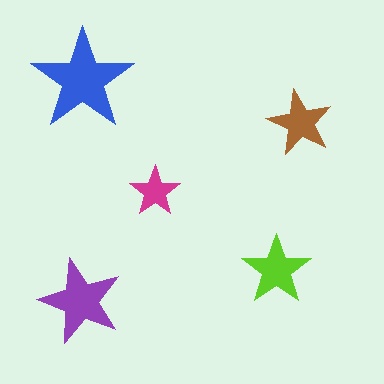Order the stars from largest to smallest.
the blue one, the purple one, the lime one, the brown one, the magenta one.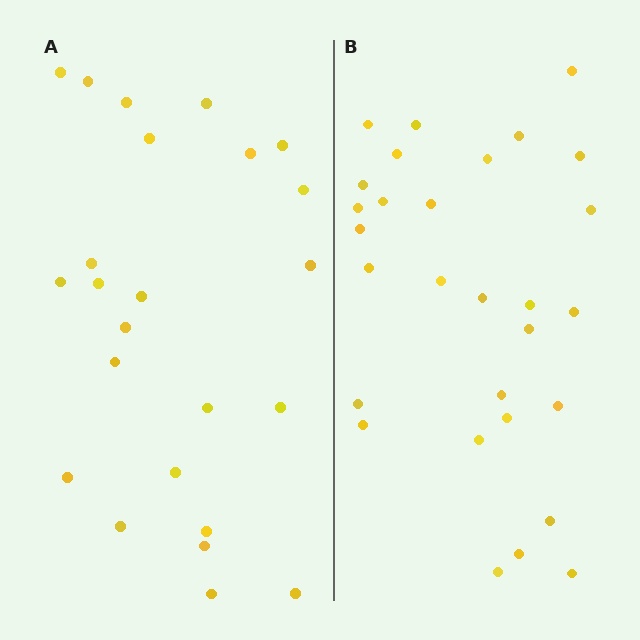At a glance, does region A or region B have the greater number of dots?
Region B (the right region) has more dots.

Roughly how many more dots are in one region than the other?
Region B has about 5 more dots than region A.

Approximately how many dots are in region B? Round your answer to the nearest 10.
About 30 dots. (The exact count is 29, which rounds to 30.)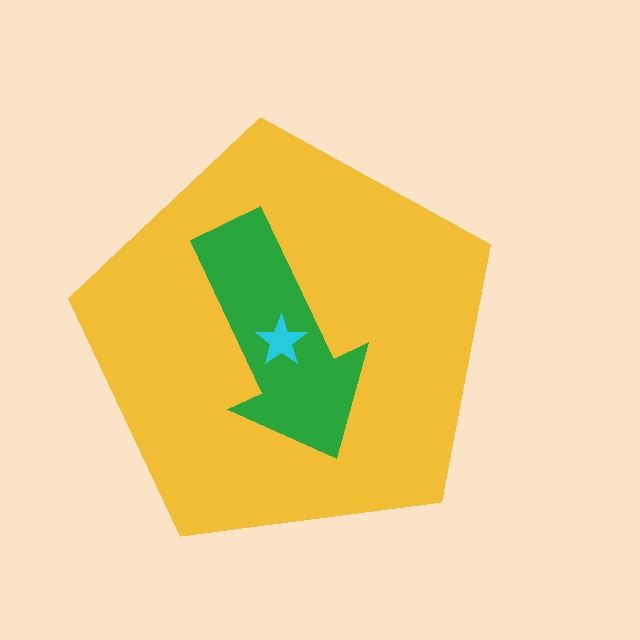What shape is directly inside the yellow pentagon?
The green arrow.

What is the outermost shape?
The yellow pentagon.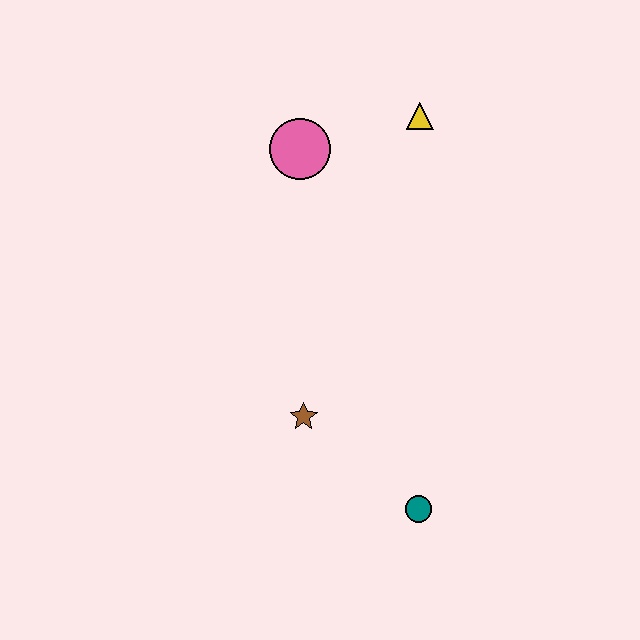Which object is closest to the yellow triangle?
The pink circle is closest to the yellow triangle.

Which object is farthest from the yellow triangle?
The teal circle is farthest from the yellow triangle.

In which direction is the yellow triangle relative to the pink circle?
The yellow triangle is to the right of the pink circle.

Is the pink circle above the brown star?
Yes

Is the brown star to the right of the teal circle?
No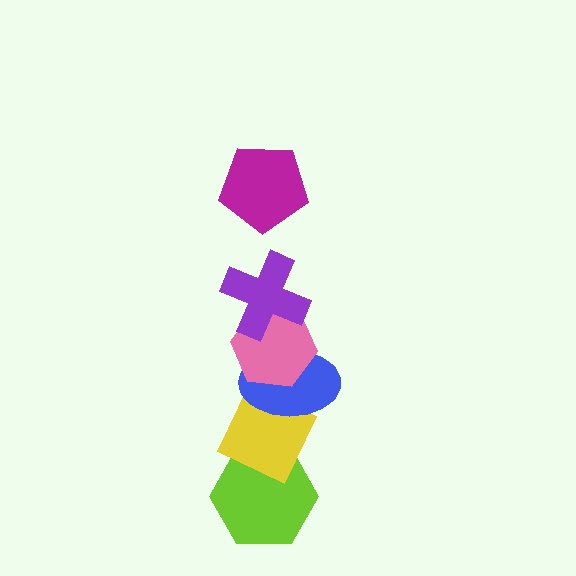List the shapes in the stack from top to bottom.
From top to bottom: the magenta pentagon, the purple cross, the pink hexagon, the blue ellipse, the yellow diamond, the lime hexagon.